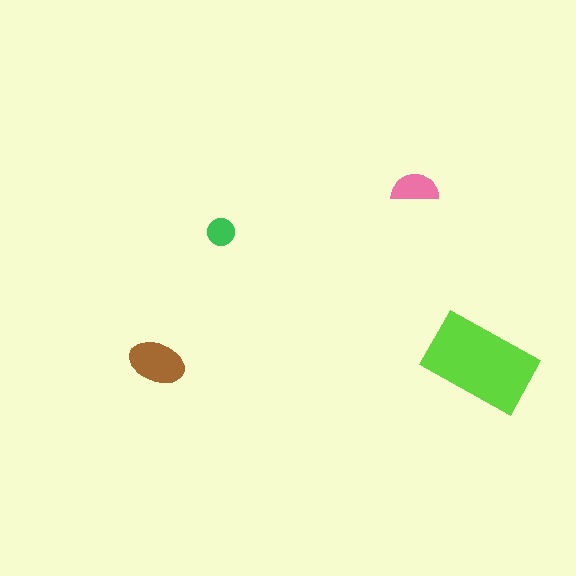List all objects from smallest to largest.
The green circle, the pink semicircle, the brown ellipse, the lime rectangle.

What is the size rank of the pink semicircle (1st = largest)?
3rd.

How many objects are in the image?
There are 4 objects in the image.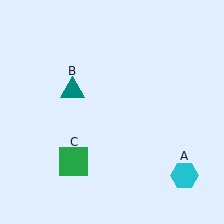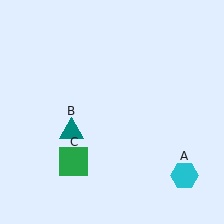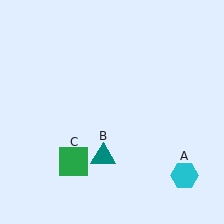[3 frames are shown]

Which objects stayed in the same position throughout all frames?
Cyan hexagon (object A) and green square (object C) remained stationary.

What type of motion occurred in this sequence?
The teal triangle (object B) rotated counterclockwise around the center of the scene.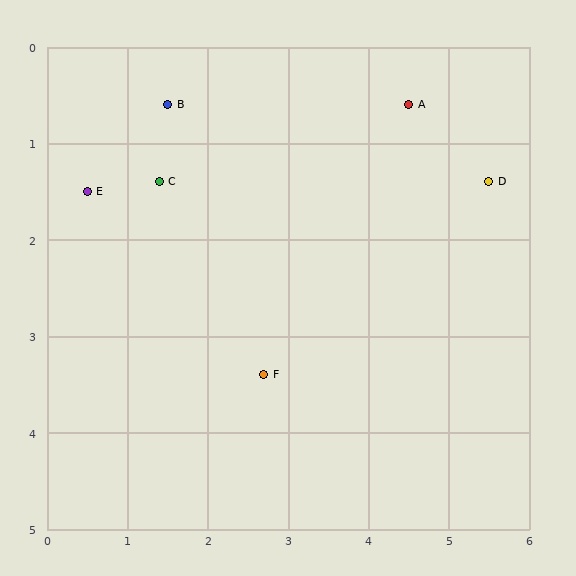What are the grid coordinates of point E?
Point E is at approximately (0.5, 1.5).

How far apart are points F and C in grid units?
Points F and C are about 2.4 grid units apart.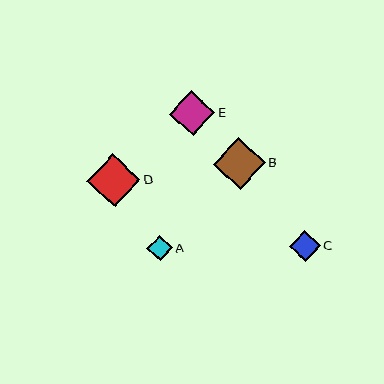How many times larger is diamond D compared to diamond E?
Diamond D is approximately 1.2 times the size of diamond E.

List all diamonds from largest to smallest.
From largest to smallest: D, B, E, C, A.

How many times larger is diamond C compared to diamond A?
Diamond C is approximately 1.2 times the size of diamond A.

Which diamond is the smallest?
Diamond A is the smallest with a size of approximately 26 pixels.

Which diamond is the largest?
Diamond D is the largest with a size of approximately 53 pixels.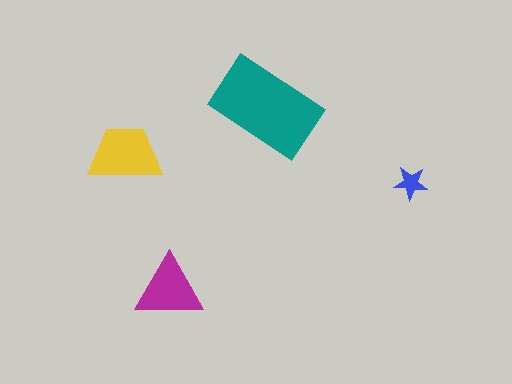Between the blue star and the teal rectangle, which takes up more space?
The teal rectangle.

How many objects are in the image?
There are 4 objects in the image.